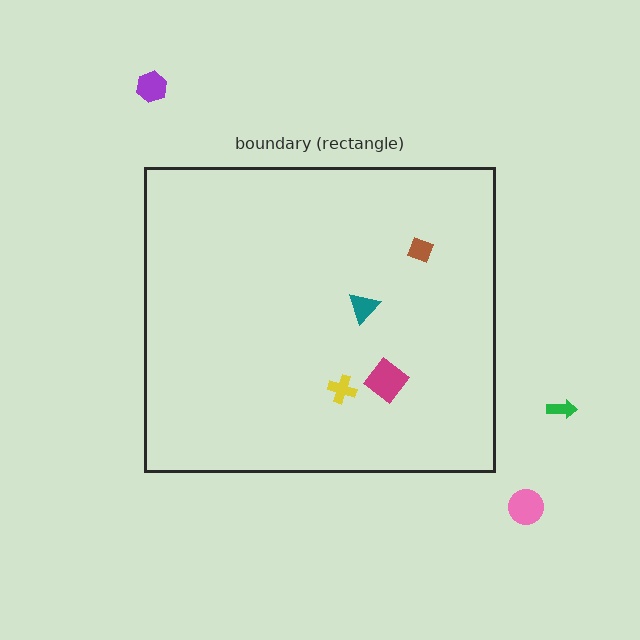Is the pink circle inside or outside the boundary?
Outside.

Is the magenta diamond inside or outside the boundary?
Inside.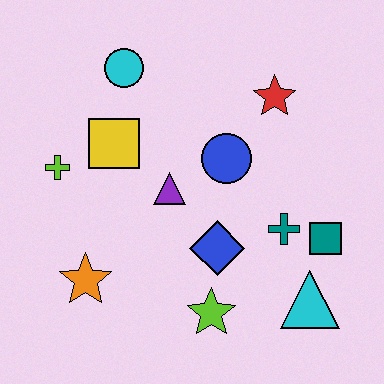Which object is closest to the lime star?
The blue diamond is closest to the lime star.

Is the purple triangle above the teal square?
Yes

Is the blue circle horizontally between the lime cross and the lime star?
No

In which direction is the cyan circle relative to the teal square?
The cyan circle is to the left of the teal square.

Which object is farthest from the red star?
The orange star is farthest from the red star.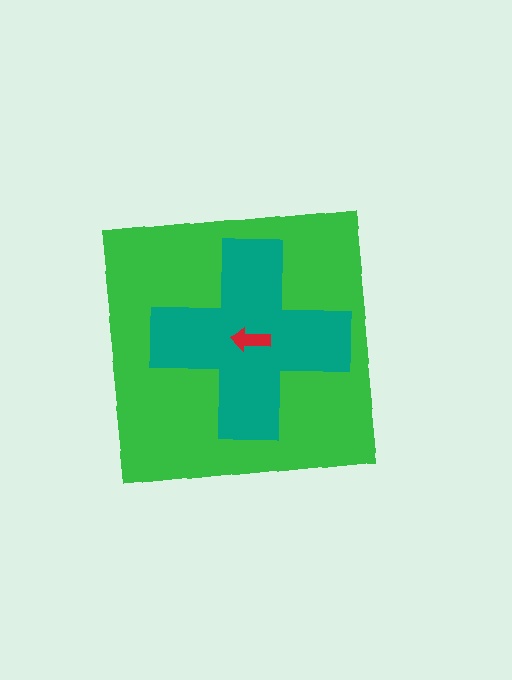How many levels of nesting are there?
3.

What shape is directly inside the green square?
The teal cross.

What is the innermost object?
The red arrow.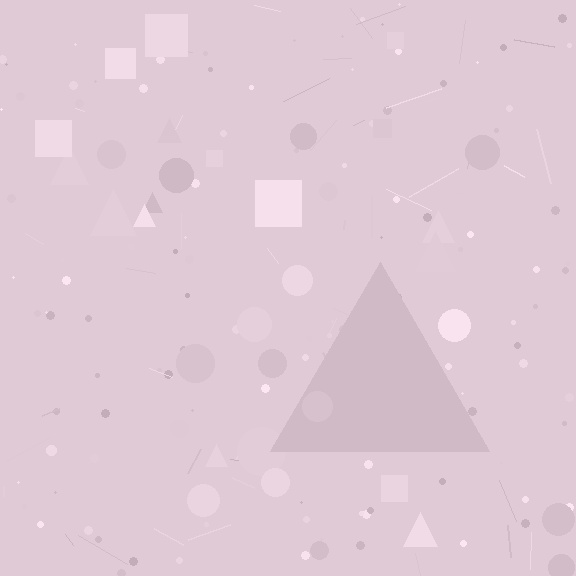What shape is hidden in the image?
A triangle is hidden in the image.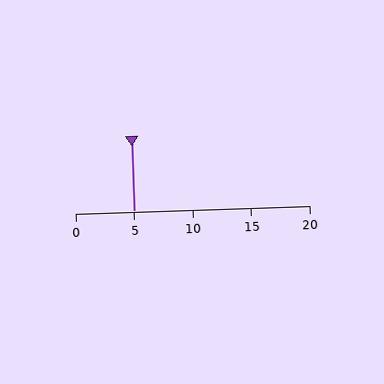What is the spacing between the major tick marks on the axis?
The major ticks are spaced 5 apart.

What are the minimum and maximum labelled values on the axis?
The axis runs from 0 to 20.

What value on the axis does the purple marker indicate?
The marker indicates approximately 5.